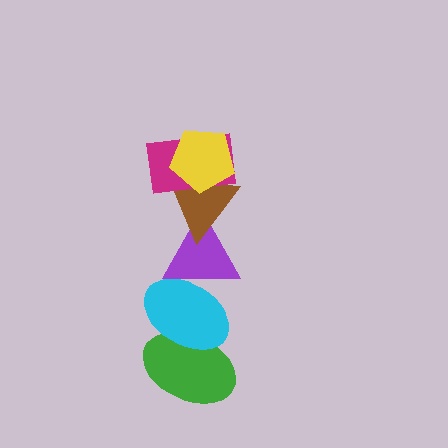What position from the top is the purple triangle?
The purple triangle is 4th from the top.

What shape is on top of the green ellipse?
The cyan ellipse is on top of the green ellipse.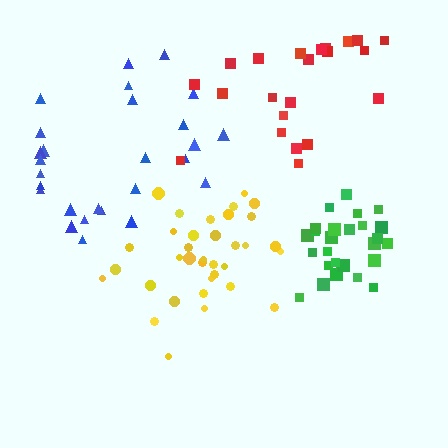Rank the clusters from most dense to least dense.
green, yellow, red, blue.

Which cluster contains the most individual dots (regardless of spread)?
Yellow (35).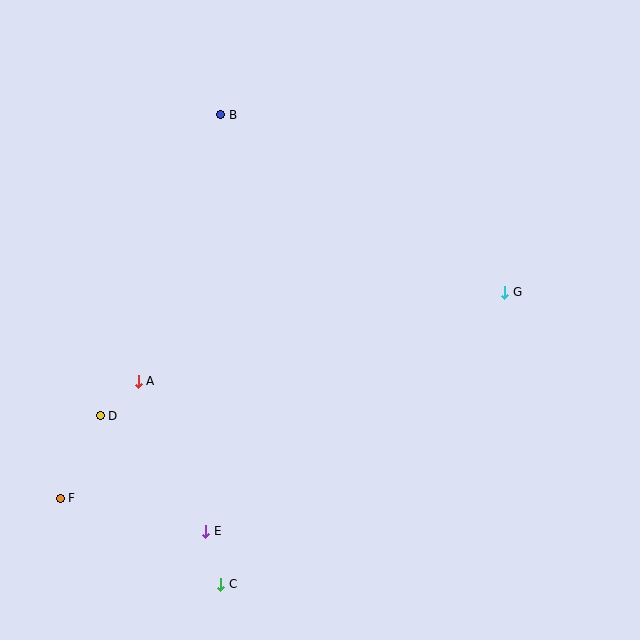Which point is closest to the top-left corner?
Point B is closest to the top-left corner.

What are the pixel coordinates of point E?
Point E is at (206, 531).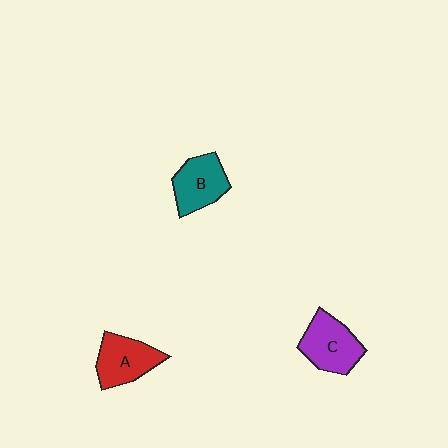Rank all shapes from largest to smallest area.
From largest to smallest: C (purple), A (red), B (teal).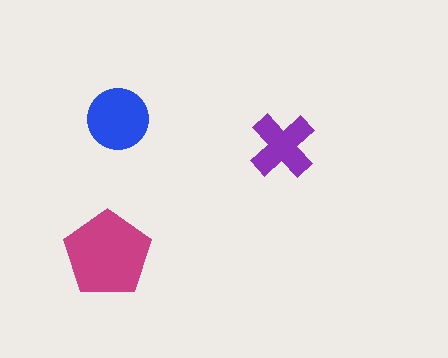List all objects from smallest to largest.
The purple cross, the blue circle, the magenta pentagon.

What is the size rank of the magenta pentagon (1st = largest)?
1st.